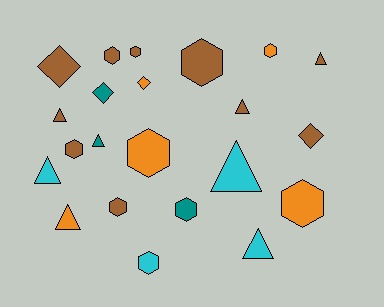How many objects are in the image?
There are 22 objects.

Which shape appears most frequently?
Hexagon, with 10 objects.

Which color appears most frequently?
Brown, with 10 objects.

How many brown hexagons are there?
There are 5 brown hexagons.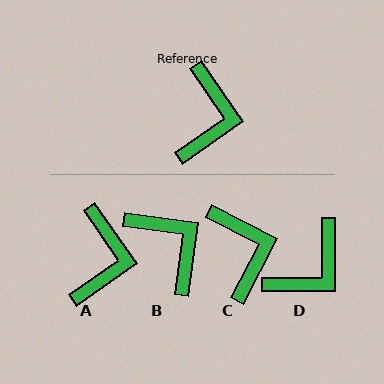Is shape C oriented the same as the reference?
No, it is off by about 28 degrees.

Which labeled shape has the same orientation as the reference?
A.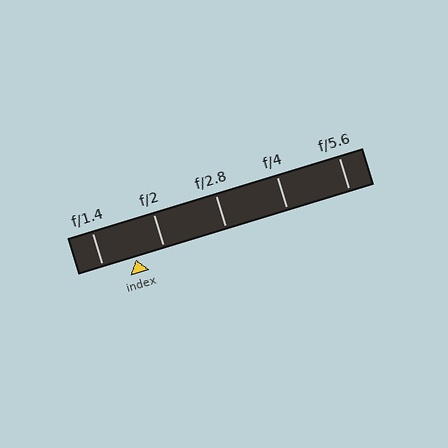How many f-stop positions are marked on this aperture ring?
There are 5 f-stop positions marked.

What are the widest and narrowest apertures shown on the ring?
The widest aperture shown is f/1.4 and the narrowest is f/5.6.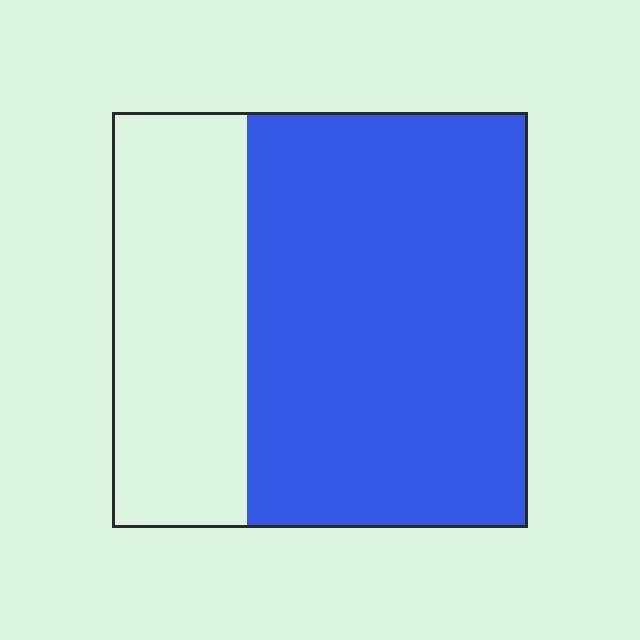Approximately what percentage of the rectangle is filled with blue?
Approximately 70%.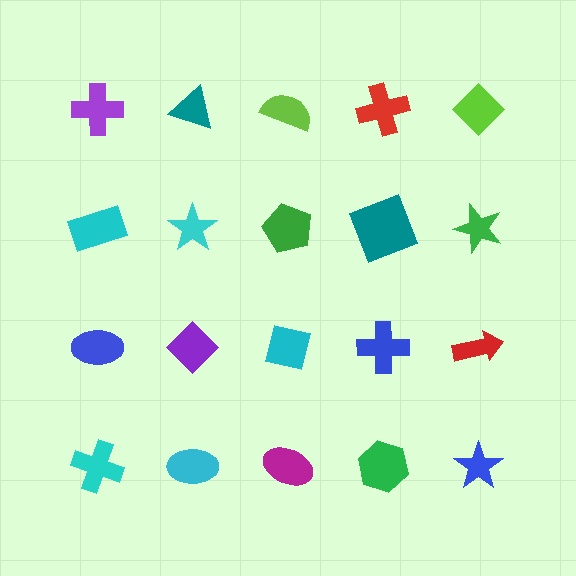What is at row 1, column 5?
A lime diamond.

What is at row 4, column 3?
A magenta ellipse.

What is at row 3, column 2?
A purple diamond.